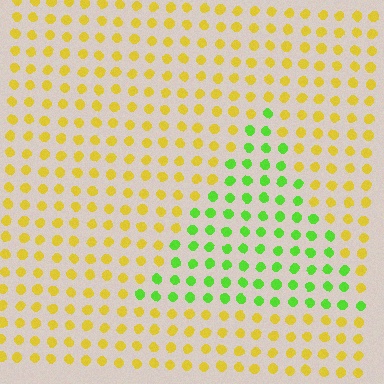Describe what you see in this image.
The image is filled with small yellow elements in a uniform arrangement. A triangle-shaped region is visible where the elements are tinted to a slightly different hue, forming a subtle color boundary.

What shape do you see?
I see a triangle.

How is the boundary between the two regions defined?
The boundary is defined purely by a slight shift in hue (about 56 degrees). Spacing, size, and orientation are identical on both sides.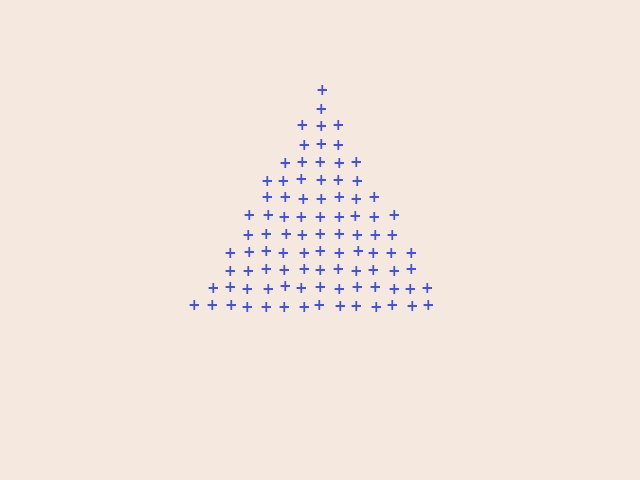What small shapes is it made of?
It is made of small plus signs.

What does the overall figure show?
The overall figure shows a triangle.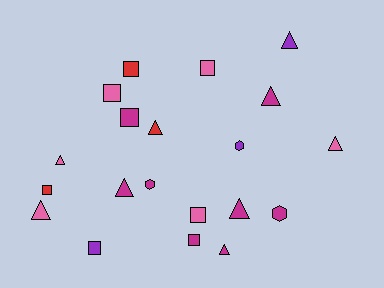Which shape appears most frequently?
Triangle, with 9 objects.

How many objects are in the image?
There are 20 objects.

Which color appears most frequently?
Magenta, with 8 objects.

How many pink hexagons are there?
There are no pink hexagons.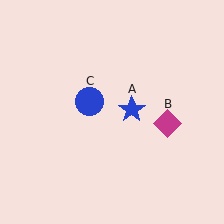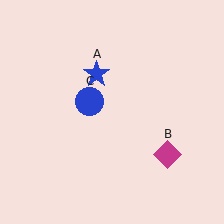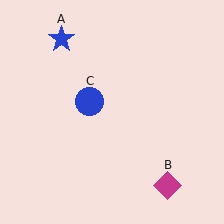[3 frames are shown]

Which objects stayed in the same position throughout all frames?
Blue circle (object C) remained stationary.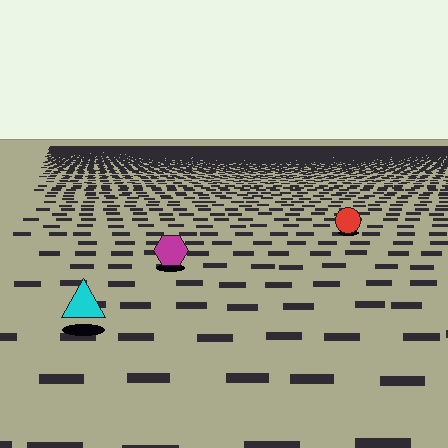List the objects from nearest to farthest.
From nearest to farthest: the cyan triangle, the magenta hexagon, the red circle.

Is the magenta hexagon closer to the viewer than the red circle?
Yes. The magenta hexagon is closer — you can tell from the texture gradient: the ground texture is coarser near it.